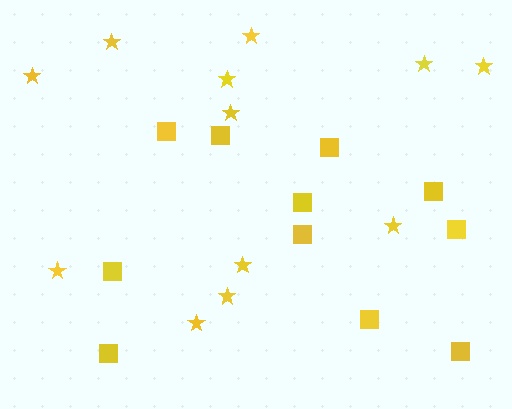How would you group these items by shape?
There are 2 groups: one group of squares (11) and one group of stars (12).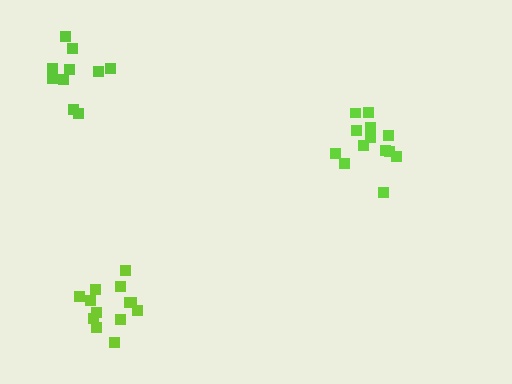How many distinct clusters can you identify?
There are 3 distinct clusters.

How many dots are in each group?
Group 1: 13 dots, Group 2: 13 dots, Group 3: 10 dots (36 total).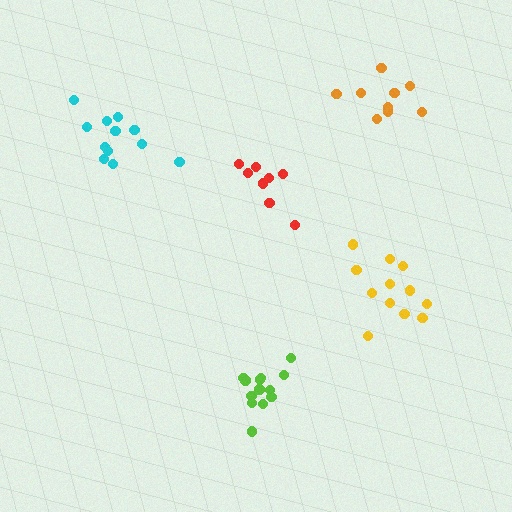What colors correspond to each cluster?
The clusters are colored: orange, cyan, lime, yellow, red.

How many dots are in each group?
Group 1: 9 dots, Group 2: 12 dots, Group 3: 13 dots, Group 4: 12 dots, Group 5: 8 dots (54 total).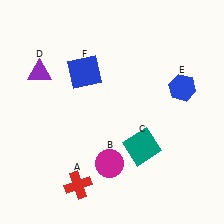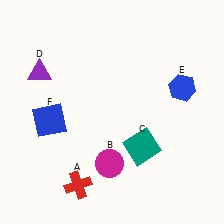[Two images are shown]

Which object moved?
The blue square (F) moved down.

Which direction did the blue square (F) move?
The blue square (F) moved down.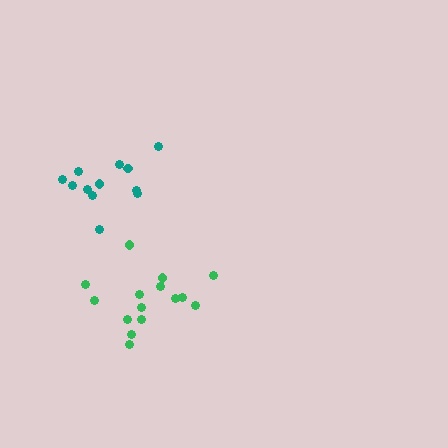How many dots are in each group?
Group 1: 15 dots, Group 2: 12 dots (27 total).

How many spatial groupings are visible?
There are 2 spatial groupings.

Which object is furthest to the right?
The green cluster is rightmost.